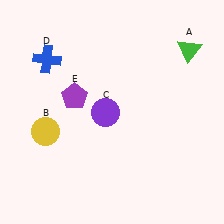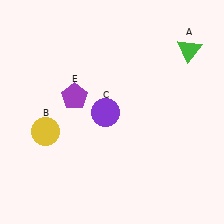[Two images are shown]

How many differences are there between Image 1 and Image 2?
There is 1 difference between the two images.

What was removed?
The blue cross (D) was removed in Image 2.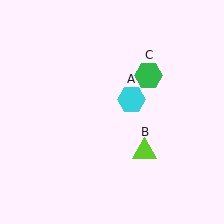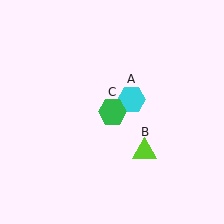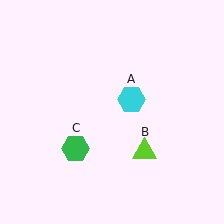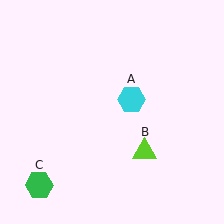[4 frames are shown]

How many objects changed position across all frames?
1 object changed position: green hexagon (object C).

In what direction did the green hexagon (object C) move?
The green hexagon (object C) moved down and to the left.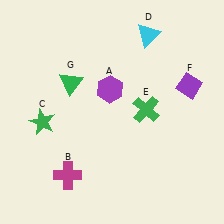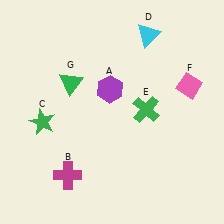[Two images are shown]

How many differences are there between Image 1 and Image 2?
There is 1 difference between the two images.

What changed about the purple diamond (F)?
In Image 1, F is purple. In Image 2, it changed to pink.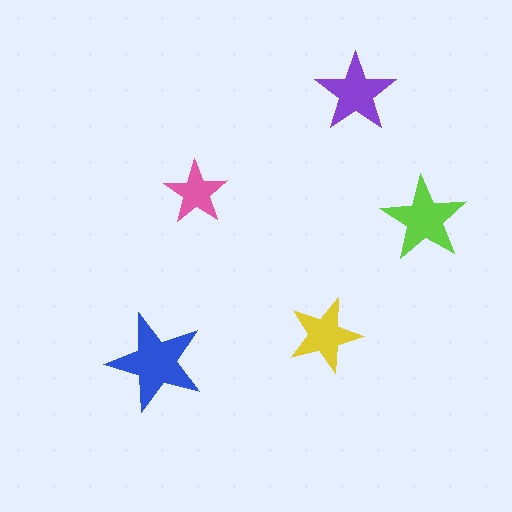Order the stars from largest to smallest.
the blue one, the lime one, the purple one, the yellow one, the pink one.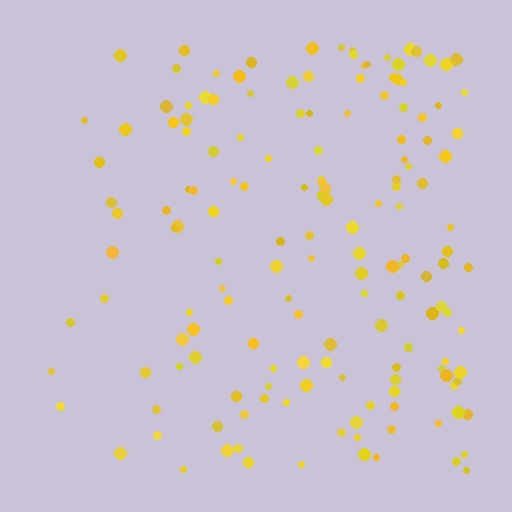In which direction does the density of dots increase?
From left to right, with the right side densest.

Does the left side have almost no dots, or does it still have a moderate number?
Still a moderate number, just noticeably fewer than the right.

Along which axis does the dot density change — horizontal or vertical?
Horizontal.